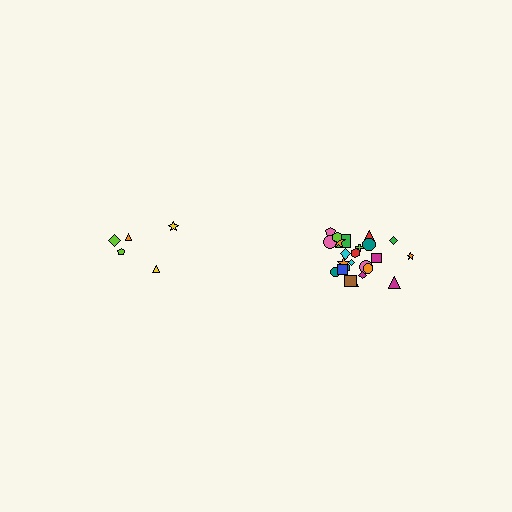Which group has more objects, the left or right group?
The right group.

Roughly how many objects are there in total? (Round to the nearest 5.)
Roughly 30 objects in total.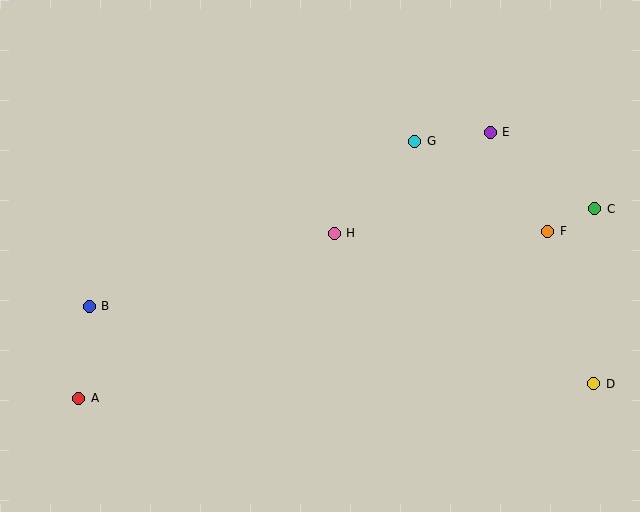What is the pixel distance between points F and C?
The distance between F and C is 52 pixels.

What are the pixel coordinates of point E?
Point E is at (490, 132).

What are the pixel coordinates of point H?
Point H is at (334, 233).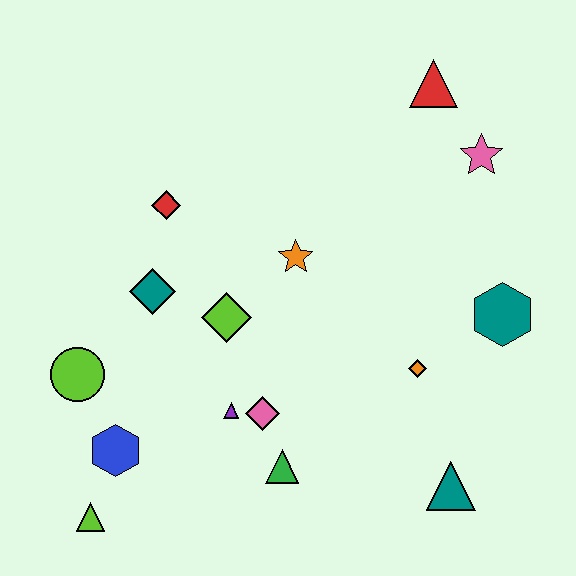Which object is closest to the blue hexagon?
The lime triangle is closest to the blue hexagon.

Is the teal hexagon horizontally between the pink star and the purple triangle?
No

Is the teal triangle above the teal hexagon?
No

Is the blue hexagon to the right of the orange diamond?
No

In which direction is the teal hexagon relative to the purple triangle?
The teal hexagon is to the right of the purple triangle.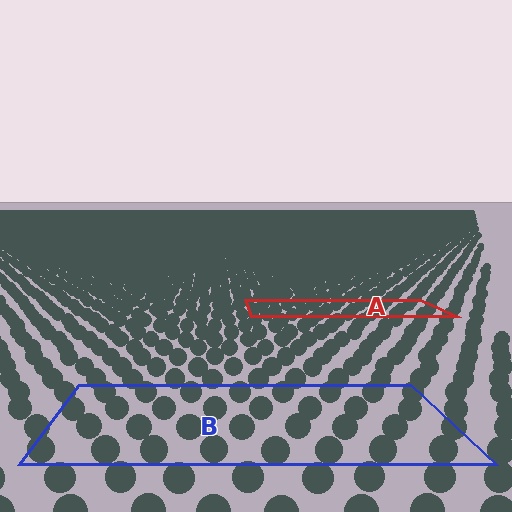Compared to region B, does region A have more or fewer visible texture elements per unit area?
Region A has more texture elements per unit area — they are packed more densely because it is farther away.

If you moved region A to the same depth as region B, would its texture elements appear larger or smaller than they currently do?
They would appear larger. At a closer depth, the same texture elements are projected at a bigger on-screen size.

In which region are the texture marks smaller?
The texture marks are smaller in region A, because it is farther away.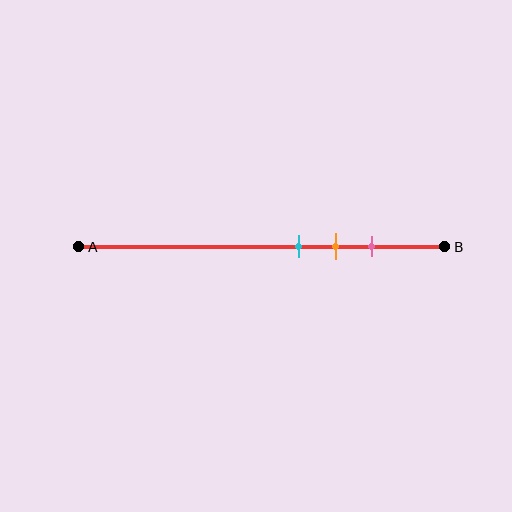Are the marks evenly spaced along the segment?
Yes, the marks are approximately evenly spaced.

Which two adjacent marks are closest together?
The cyan and orange marks are the closest adjacent pair.